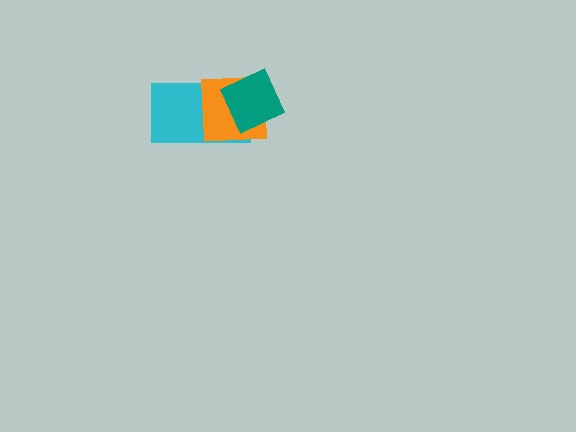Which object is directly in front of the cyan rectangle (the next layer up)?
The orange square is directly in front of the cyan rectangle.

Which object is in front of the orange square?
The teal diamond is in front of the orange square.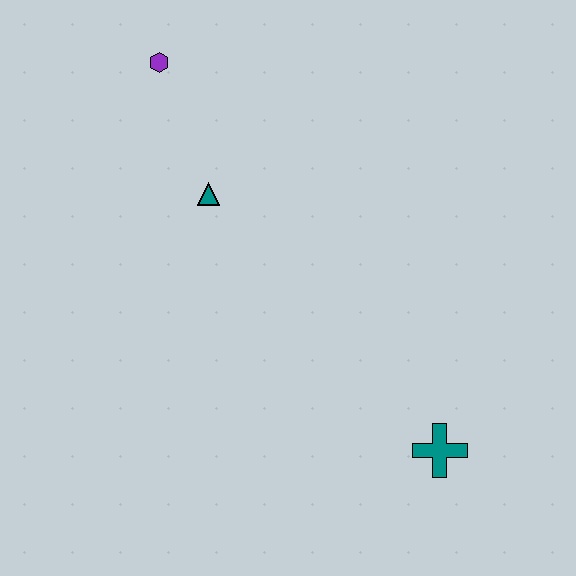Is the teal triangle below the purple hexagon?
Yes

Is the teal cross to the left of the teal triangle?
No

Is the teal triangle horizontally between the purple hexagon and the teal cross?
Yes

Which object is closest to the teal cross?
The teal triangle is closest to the teal cross.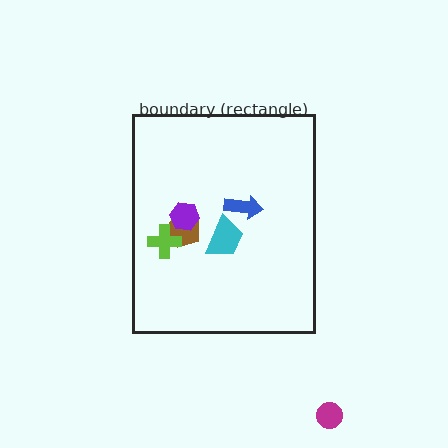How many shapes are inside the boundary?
5 inside, 1 outside.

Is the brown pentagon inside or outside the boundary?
Inside.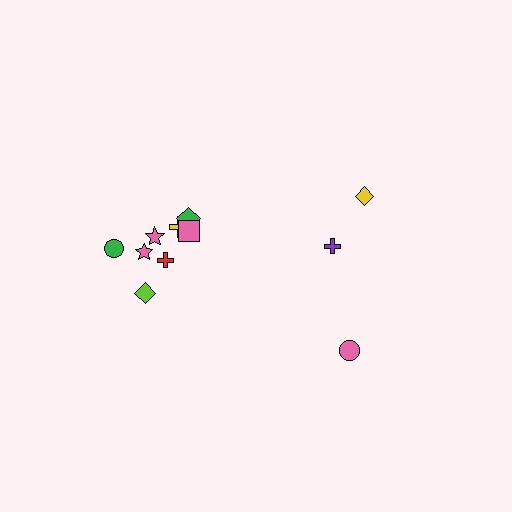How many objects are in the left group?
There are 8 objects.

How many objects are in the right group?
There are 3 objects.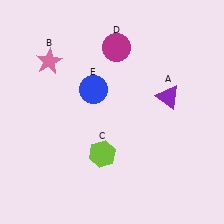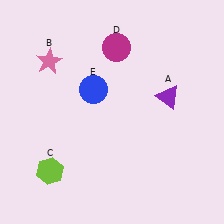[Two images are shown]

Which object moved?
The lime hexagon (C) moved left.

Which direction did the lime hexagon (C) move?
The lime hexagon (C) moved left.